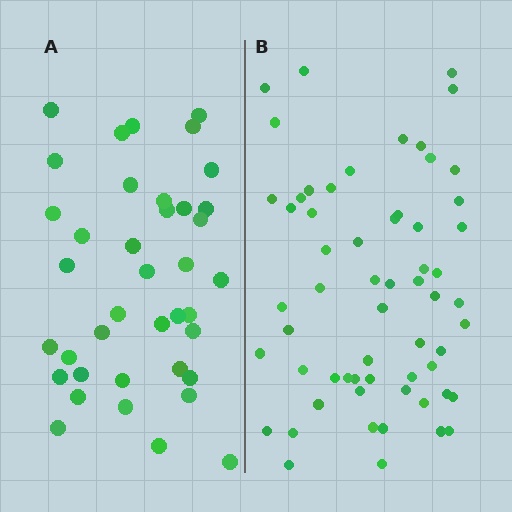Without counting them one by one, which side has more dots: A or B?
Region B (the right region) has more dots.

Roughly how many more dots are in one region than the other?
Region B has approximately 20 more dots than region A.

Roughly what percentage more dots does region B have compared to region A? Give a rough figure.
About 55% more.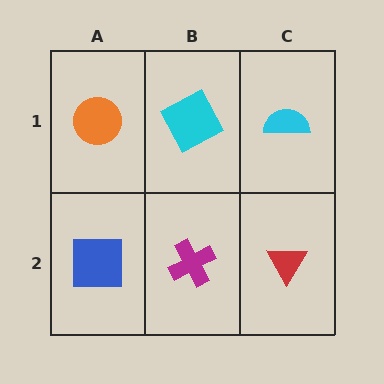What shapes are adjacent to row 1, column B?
A magenta cross (row 2, column B), an orange circle (row 1, column A), a cyan semicircle (row 1, column C).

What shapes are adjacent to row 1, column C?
A red triangle (row 2, column C), a cyan square (row 1, column B).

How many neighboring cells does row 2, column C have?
2.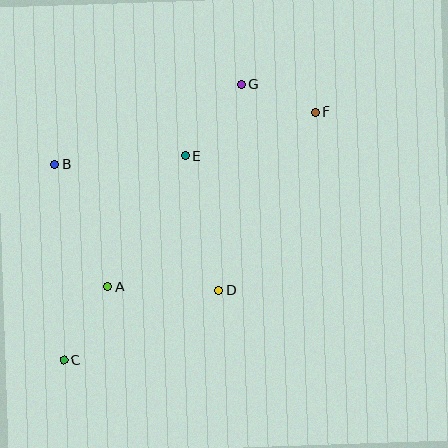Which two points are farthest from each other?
Points C and F are farthest from each other.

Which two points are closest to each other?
Points F and G are closest to each other.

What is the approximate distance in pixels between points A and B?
The distance between A and B is approximately 133 pixels.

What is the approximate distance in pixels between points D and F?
The distance between D and F is approximately 203 pixels.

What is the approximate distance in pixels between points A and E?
The distance between A and E is approximately 152 pixels.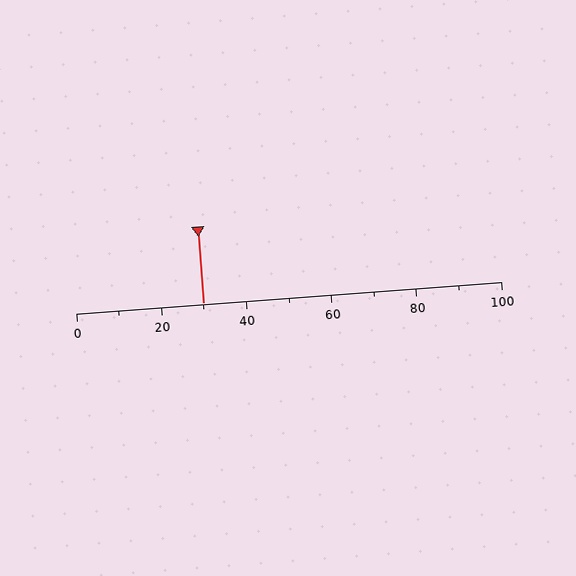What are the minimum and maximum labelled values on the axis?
The axis runs from 0 to 100.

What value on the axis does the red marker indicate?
The marker indicates approximately 30.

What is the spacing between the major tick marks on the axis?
The major ticks are spaced 20 apart.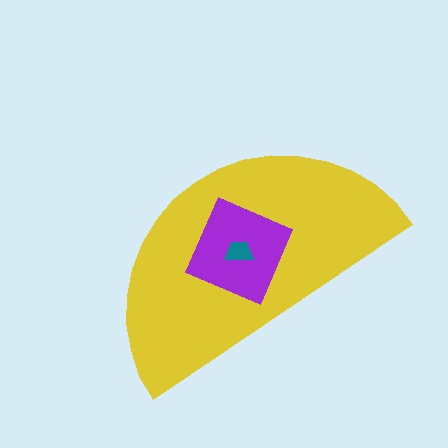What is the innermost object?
The teal trapezoid.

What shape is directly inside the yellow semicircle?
The purple diamond.